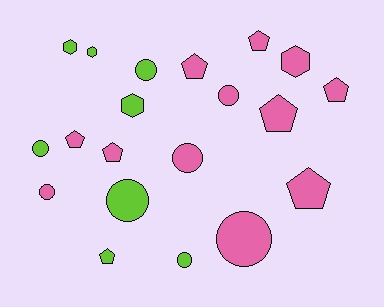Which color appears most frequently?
Pink, with 12 objects.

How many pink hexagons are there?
There is 1 pink hexagon.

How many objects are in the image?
There are 20 objects.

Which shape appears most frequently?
Circle, with 8 objects.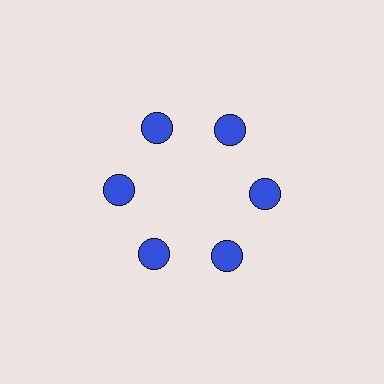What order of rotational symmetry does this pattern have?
This pattern has 6-fold rotational symmetry.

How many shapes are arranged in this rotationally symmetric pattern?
There are 6 shapes, arranged in 6 groups of 1.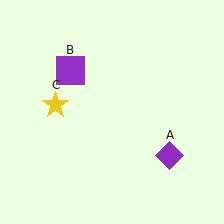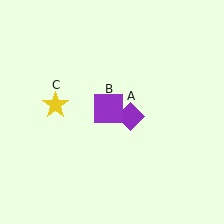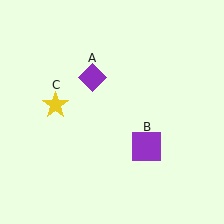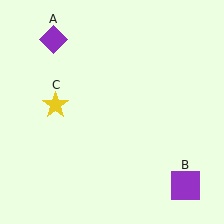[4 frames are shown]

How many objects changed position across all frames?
2 objects changed position: purple diamond (object A), purple square (object B).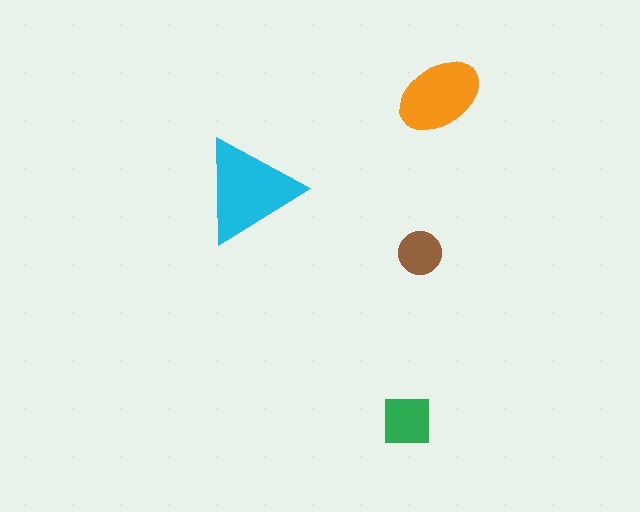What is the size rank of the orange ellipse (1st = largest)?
2nd.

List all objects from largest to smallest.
The cyan triangle, the orange ellipse, the green square, the brown circle.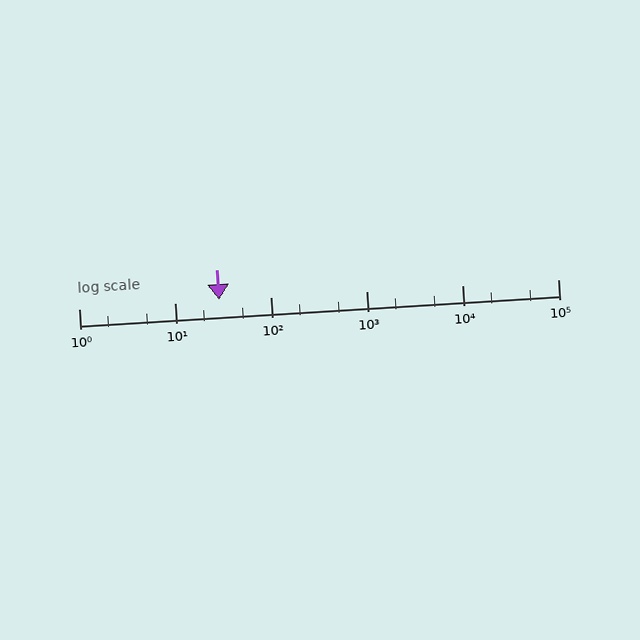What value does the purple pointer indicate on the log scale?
The pointer indicates approximately 29.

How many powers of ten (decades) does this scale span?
The scale spans 5 decades, from 1 to 100000.